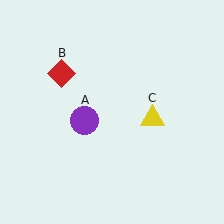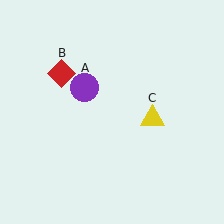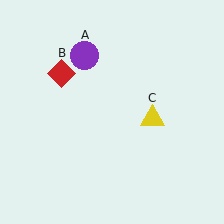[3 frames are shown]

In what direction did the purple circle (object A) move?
The purple circle (object A) moved up.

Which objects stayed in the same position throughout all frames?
Red diamond (object B) and yellow triangle (object C) remained stationary.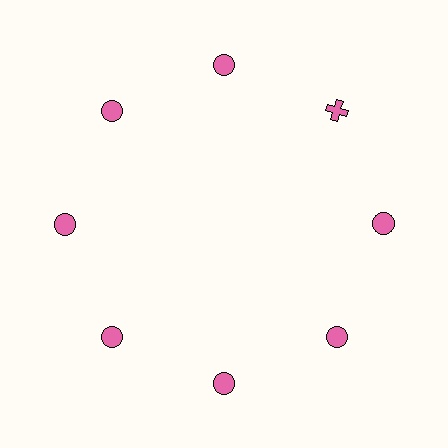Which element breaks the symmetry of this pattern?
The pink cross at roughly the 2 o'clock position breaks the symmetry. All other shapes are pink circles.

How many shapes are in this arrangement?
There are 8 shapes arranged in a ring pattern.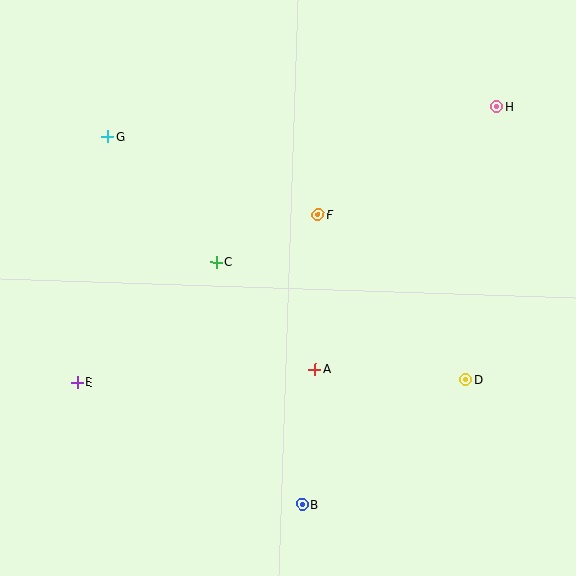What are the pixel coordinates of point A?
Point A is at (315, 369).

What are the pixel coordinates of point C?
Point C is at (216, 262).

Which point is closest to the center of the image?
Point C at (216, 262) is closest to the center.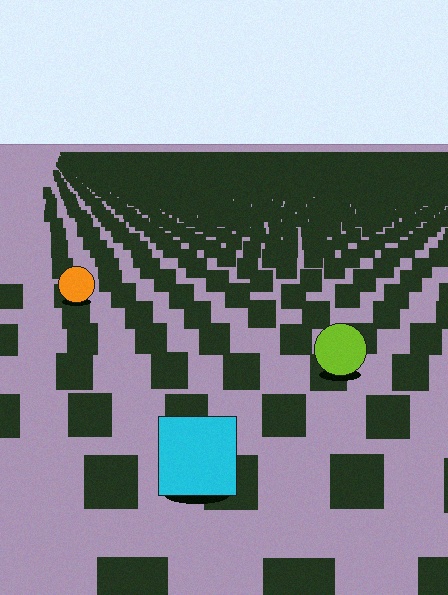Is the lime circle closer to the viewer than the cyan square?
No. The cyan square is closer — you can tell from the texture gradient: the ground texture is coarser near it.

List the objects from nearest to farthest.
From nearest to farthest: the cyan square, the lime circle, the orange circle.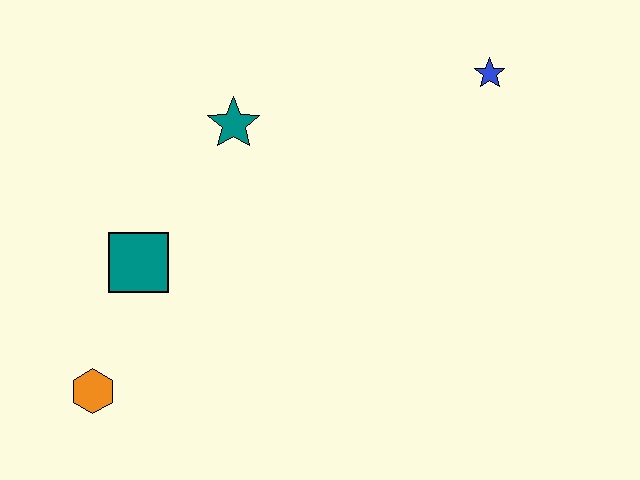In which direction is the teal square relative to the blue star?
The teal square is to the left of the blue star.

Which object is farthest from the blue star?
The orange hexagon is farthest from the blue star.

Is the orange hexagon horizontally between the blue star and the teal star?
No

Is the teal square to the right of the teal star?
No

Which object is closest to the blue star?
The teal star is closest to the blue star.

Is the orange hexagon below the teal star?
Yes